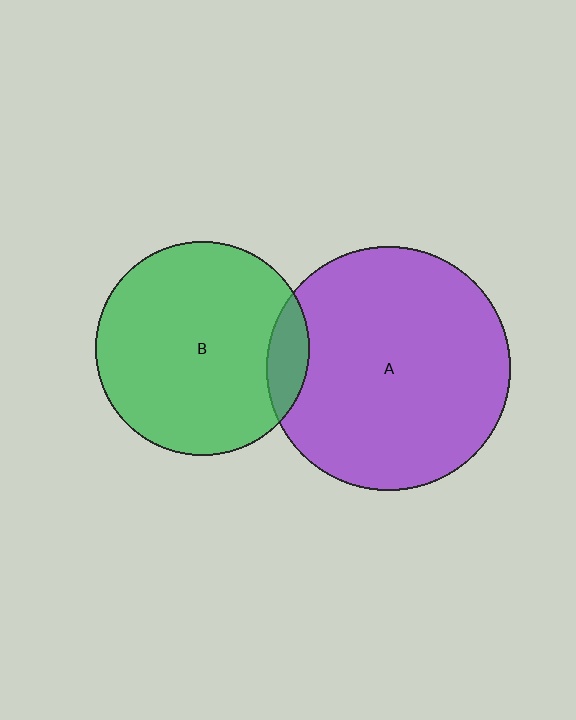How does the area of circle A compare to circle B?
Approximately 1.3 times.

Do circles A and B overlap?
Yes.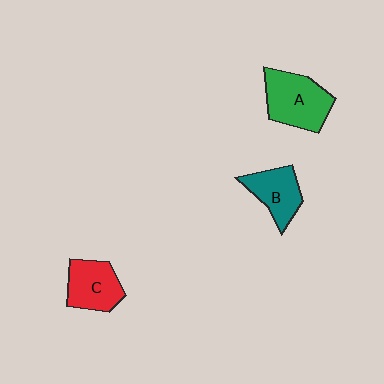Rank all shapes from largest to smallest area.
From largest to smallest: A (green), C (red), B (teal).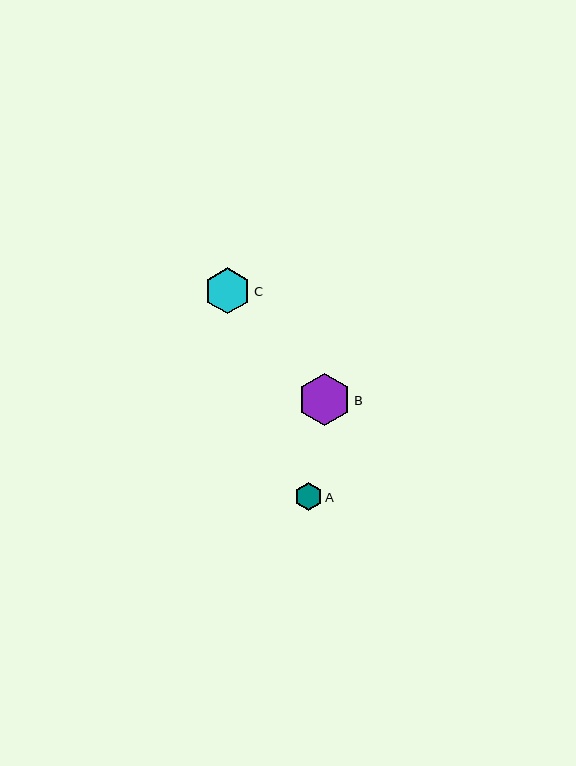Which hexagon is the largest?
Hexagon B is the largest with a size of approximately 53 pixels.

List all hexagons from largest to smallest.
From largest to smallest: B, C, A.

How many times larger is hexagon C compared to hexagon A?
Hexagon C is approximately 1.6 times the size of hexagon A.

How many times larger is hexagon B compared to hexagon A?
Hexagon B is approximately 1.9 times the size of hexagon A.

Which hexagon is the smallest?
Hexagon A is the smallest with a size of approximately 28 pixels.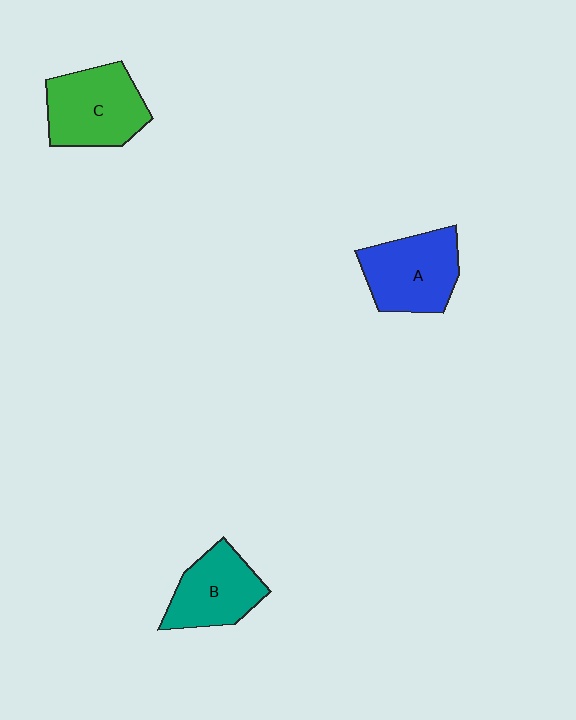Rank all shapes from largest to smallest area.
From largest to smallest: C (green), A (blue), B (teal).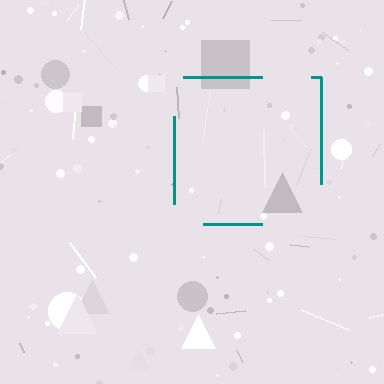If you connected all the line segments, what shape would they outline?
They would outline a square.